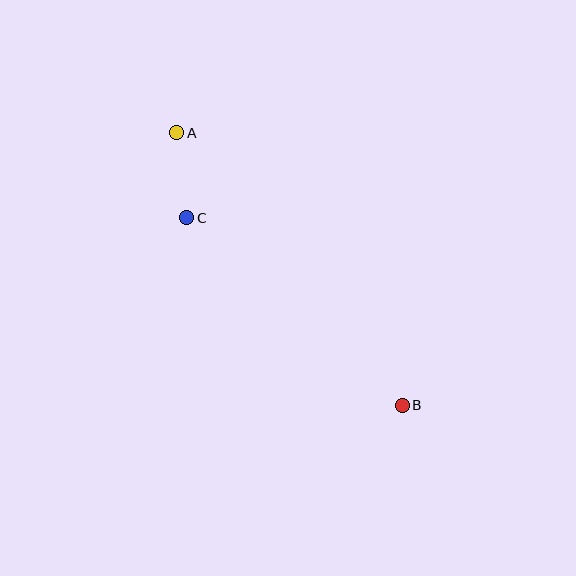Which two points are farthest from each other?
Points A and B are farthest from each other.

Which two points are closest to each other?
Points A and C are closest to each other.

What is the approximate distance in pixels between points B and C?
The distance between B and C is approximately 285 pixels.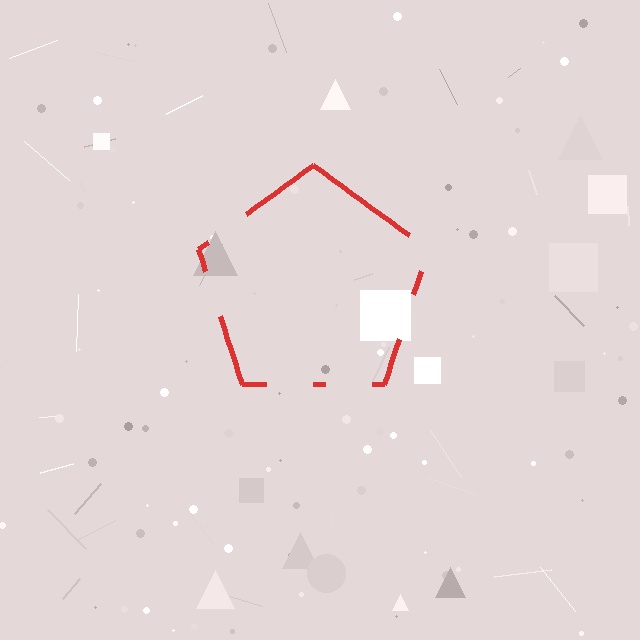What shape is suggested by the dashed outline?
The dashed outline suggests a pentagon.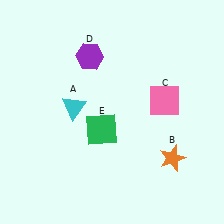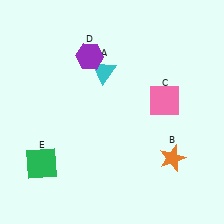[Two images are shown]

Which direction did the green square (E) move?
The green square (E) moved left.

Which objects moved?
The objects that moved are: the cyan triangle (A), the green square (E).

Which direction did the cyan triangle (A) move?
The cyan triangle (A) moved up.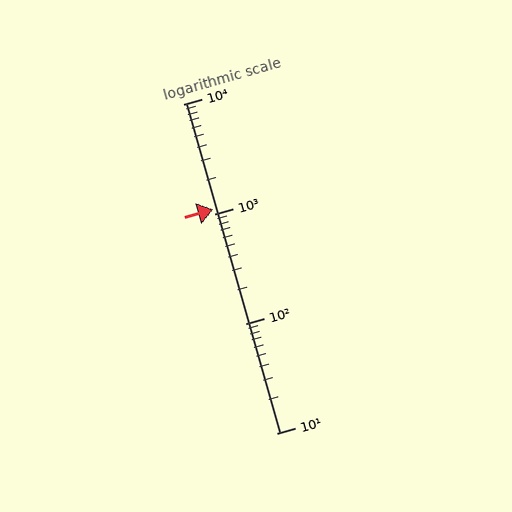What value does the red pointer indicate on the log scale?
The pointer indicates approximately 1100.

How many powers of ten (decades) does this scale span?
The scale spans 3 decades, from 10 to 10000.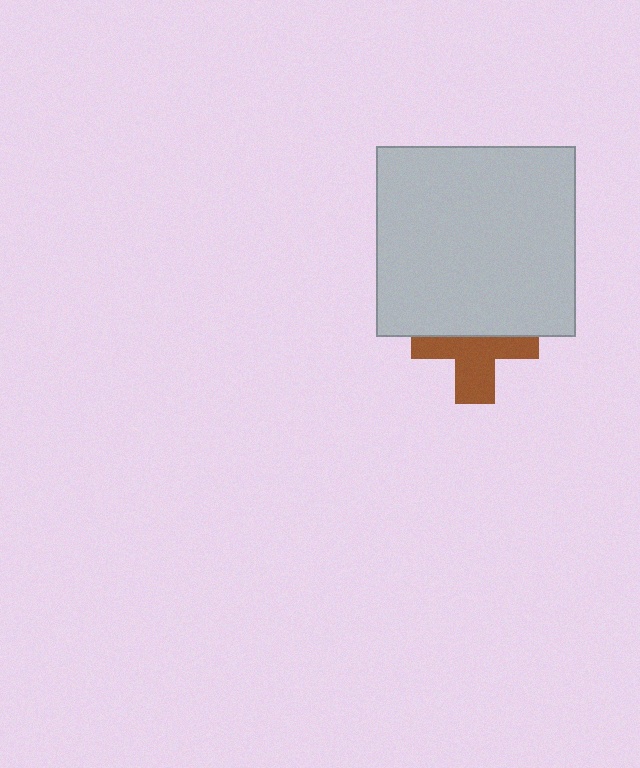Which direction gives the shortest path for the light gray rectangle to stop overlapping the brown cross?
Moving up gives the shortest separation.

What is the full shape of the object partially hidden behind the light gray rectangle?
The partially hidden object is a brown cross.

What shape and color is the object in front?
The object in front is a light gray rectangle.